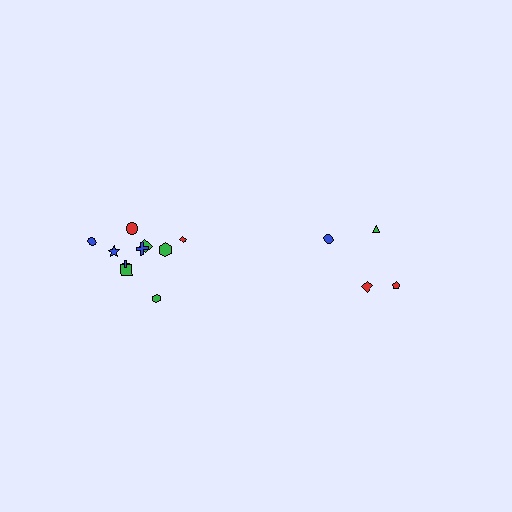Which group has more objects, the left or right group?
The left group.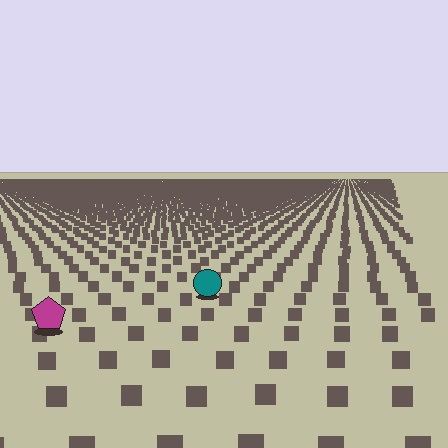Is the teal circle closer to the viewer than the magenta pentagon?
No. The magenta pentagon is closer — you can tell from the texture gradient: the ground texture is coarser near it.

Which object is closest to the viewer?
The magenta pentagon is closest. The texture marks near it are larger and more spread out.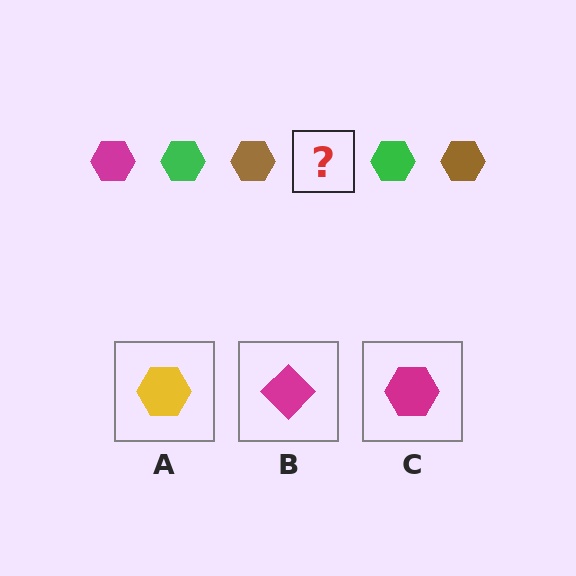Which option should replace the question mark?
Option C.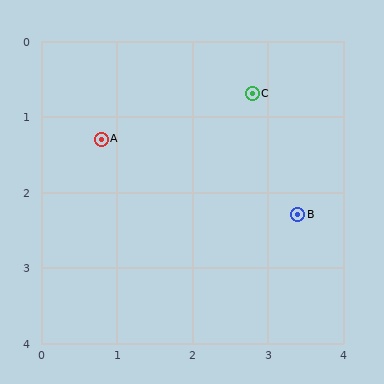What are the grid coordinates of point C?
Point C is at approximately (2.8, 0.7).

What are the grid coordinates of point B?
Point B is at approximately (3.4, 2.3).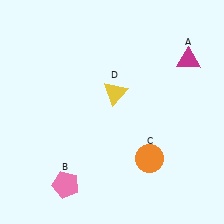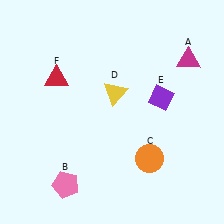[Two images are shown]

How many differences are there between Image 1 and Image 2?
There are 2 differences between the two images.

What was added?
A purple diamond (E), a red triangle (F) were added in Image 2.